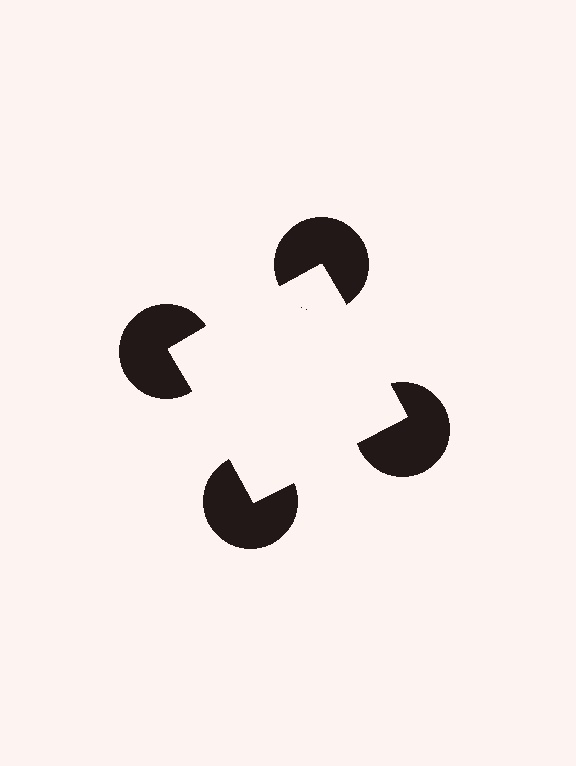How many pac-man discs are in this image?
There are 4 — one at each vertex of the illusory square.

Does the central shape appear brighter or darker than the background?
It typically appears slightly brighter than the background, even though no actual brightness change is drawn.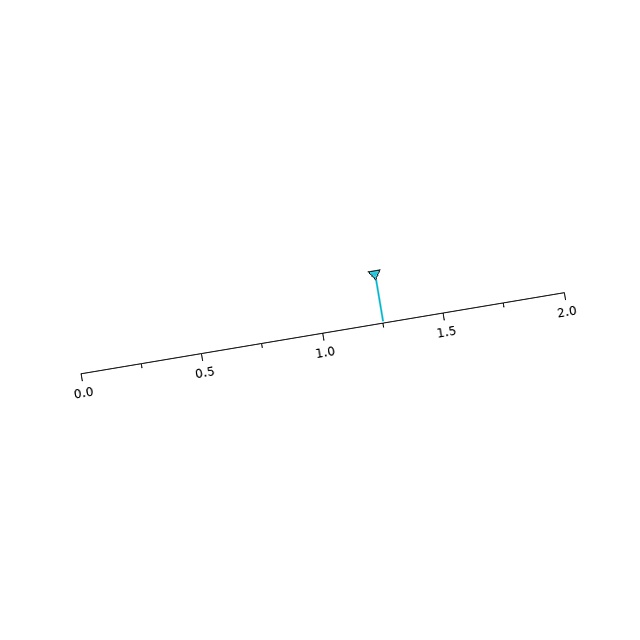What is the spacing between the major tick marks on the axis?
The major ticks are spaced 0.5 apart.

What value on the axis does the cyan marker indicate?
The marker indicates approximately 1.25.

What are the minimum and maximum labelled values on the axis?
The axis runs from 0.0 to 2.0.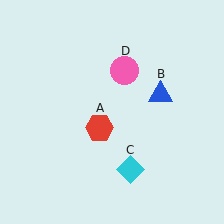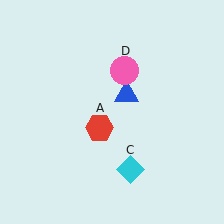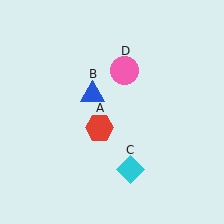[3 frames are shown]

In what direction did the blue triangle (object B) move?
The blue triangle (object B) moved left.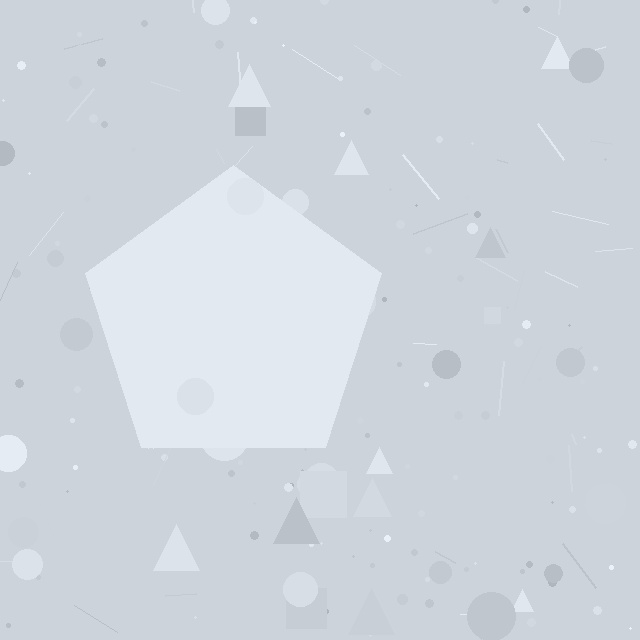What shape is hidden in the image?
A pentagon is hidden in the image.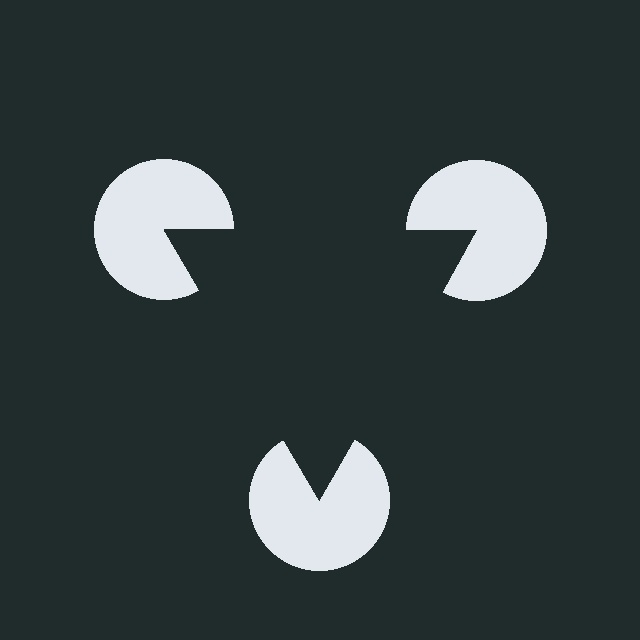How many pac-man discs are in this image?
There are 3 — one at each vertex of the illusory triangle.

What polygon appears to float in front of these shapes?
An illusory triangle — its edges are inferred from the aligned wedge cuts in the pac-man discs, not physically drawn.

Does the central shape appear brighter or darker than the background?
It typically appears slightly darker than the background, even though no actual brightness change is drawn.